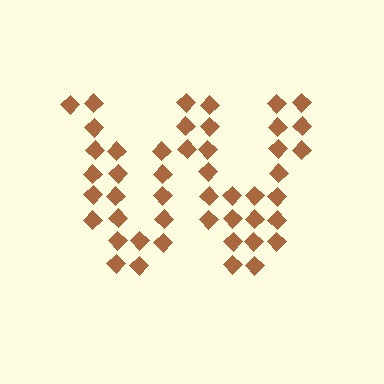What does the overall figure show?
The overall figure shows the letter W.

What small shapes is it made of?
It is made of small diamonds.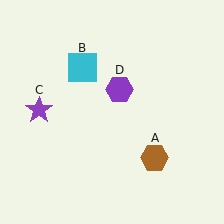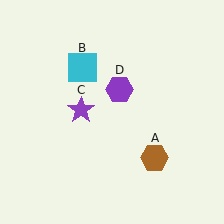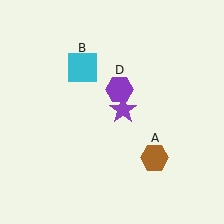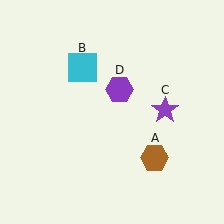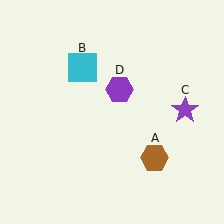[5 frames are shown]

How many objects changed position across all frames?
1 object changed position: purple star (object C).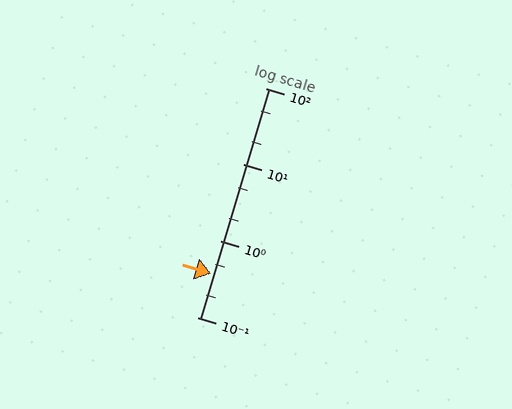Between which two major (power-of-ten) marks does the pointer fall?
The pointer is between 0.1 and 1.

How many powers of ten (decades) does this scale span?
The scale spans 3 decades, from 0.1 to 100.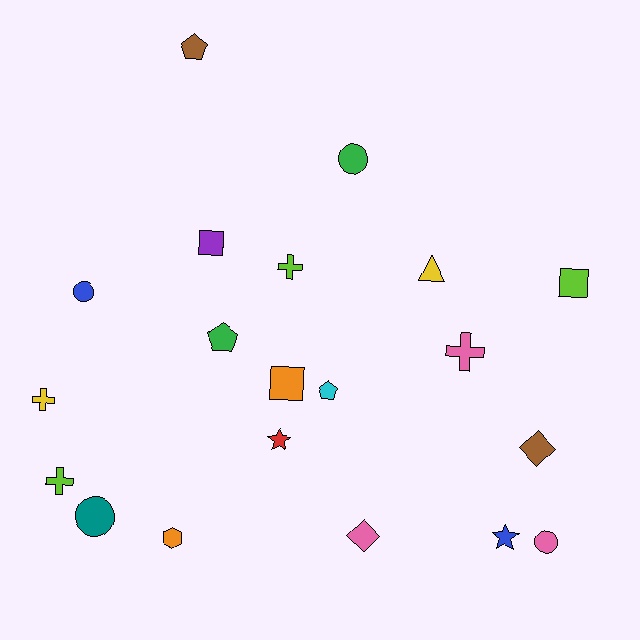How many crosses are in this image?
There are 4 crosses.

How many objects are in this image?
There are 20 objects.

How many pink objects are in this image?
There are 3 pink objects.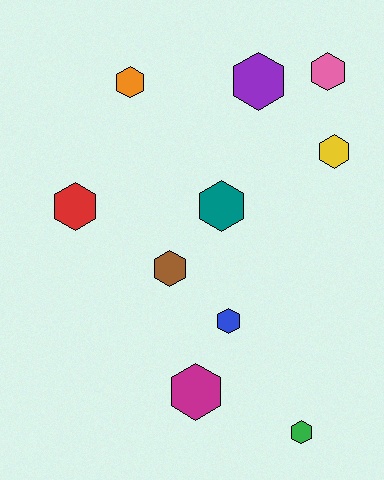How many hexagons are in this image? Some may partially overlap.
There are 10 hexagons.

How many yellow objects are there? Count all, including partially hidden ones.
There is 1 yellow object.